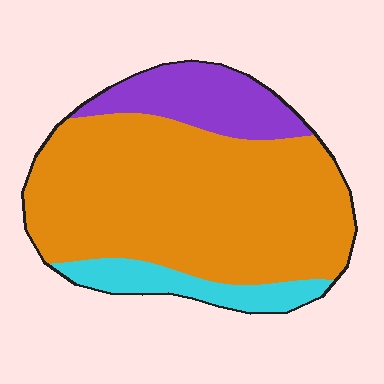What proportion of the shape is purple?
Purple covers roughly 15% of the shape.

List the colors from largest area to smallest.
From largest to smallest: orange, purple, cyan.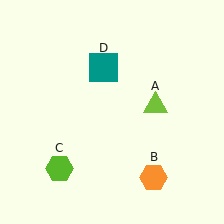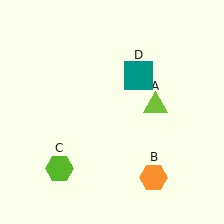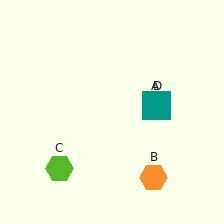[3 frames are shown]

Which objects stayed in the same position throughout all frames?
Lime triangle (object A) and orange hexagon (object B) and lime hexagon (object C) remained stationary.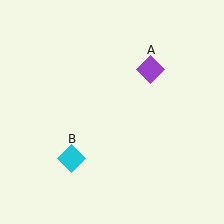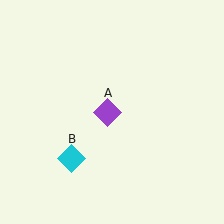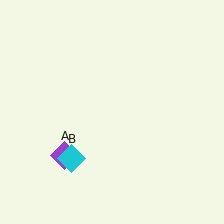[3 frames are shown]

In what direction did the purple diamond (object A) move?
The purple diamond (object A) moved down and to the left.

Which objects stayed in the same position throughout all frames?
Cyan diamond (object B) remained stationary.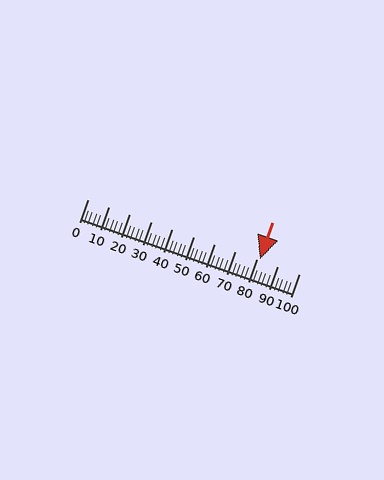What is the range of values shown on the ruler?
The ruler shows values from 0 to 100.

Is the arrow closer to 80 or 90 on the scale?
The arrow is closer to 80.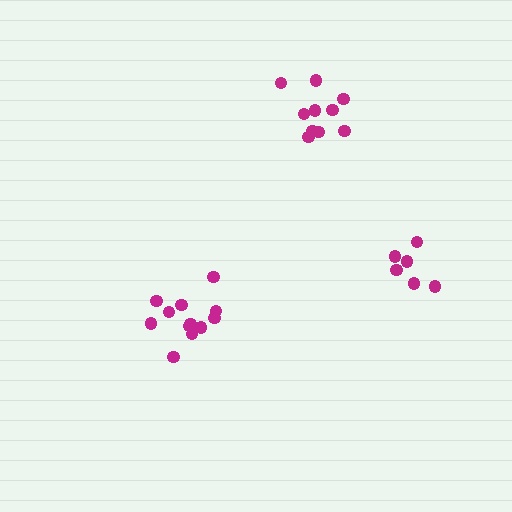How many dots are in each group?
Group 1: 10 dots, Group 2: 6 dots, Group 3: 12 dots (28 total).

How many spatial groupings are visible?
There are 3 spatial groupings.